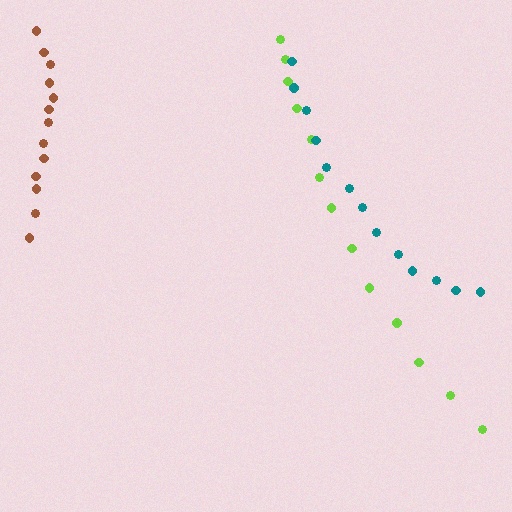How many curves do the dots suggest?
There are 3 distinct paths.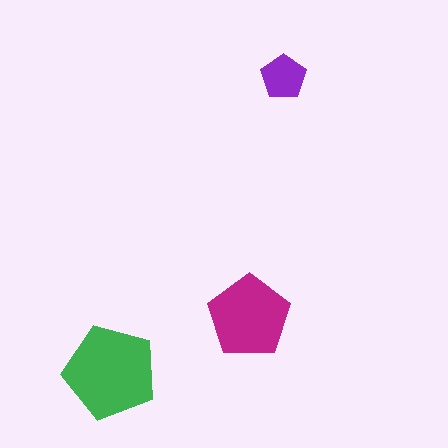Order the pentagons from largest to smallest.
the green one, the magenta one, the purple one.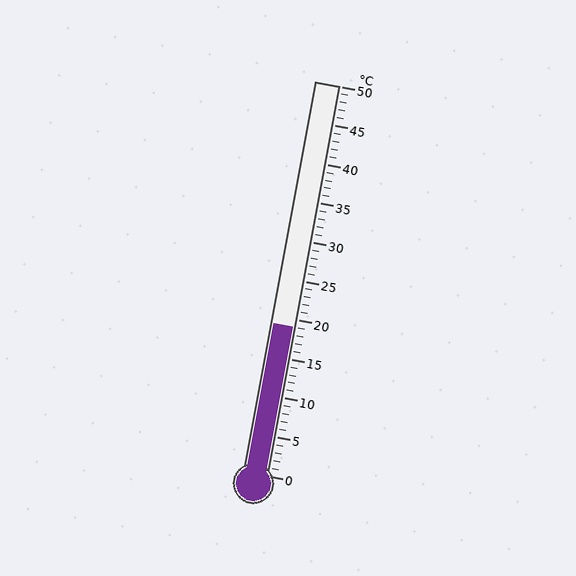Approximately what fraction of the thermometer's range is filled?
The thermometer is filled to approximately 40% of its range.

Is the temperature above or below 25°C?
The temperature is below 25°C.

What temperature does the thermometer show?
The thermometer shows approximately 19°C.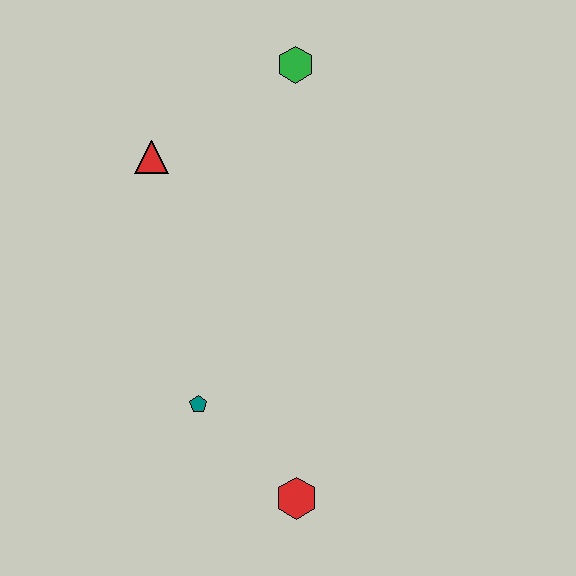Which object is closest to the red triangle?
The green hexagon is closest to the red triangle.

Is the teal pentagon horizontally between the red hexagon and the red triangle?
Yes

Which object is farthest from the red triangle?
The red hexagon is farthest from the red triangle.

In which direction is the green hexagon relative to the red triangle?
The green hexagon is to the right of the red triangle.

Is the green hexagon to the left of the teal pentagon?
No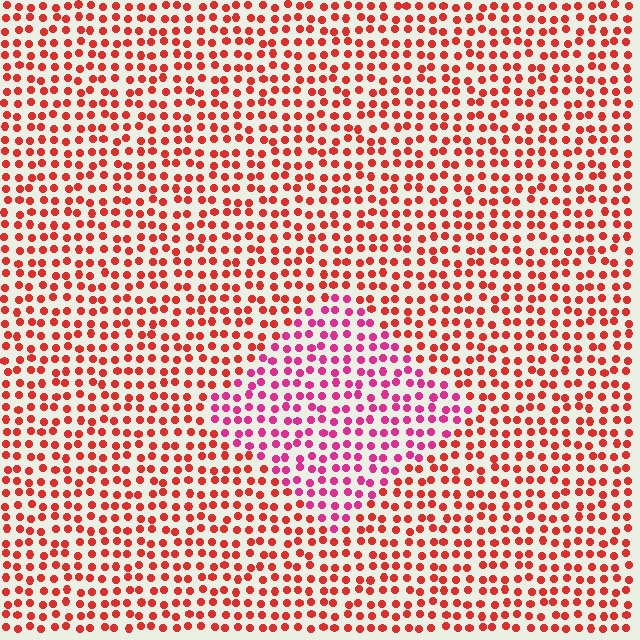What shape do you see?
I see a diamond.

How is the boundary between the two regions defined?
The boundary is defined purely by a slight shift in hue (about 35 degrees). Spacing, size, and orientation are identical on both sides.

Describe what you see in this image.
The image is filled with small red elements in a uniform arrangement. A diamond-shaped region is visible where the elements are tinted to a slightly different hue, forming a subtle color boundary.